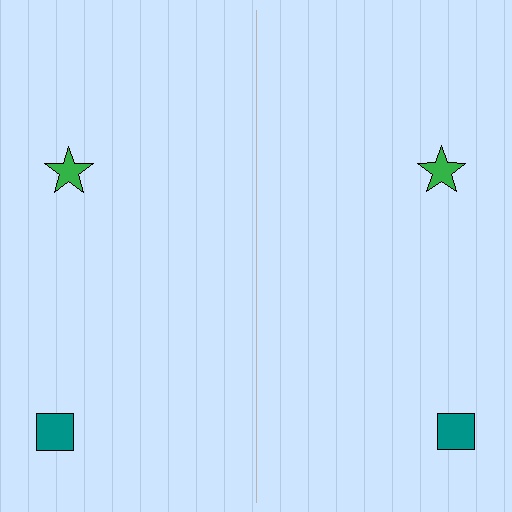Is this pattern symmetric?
Yes, this pattern has bilateral (reflection) symmetry.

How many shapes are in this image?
There are 4 shapes in this image.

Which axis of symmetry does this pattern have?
The pattern has a vertical axis of symmetry running through the center of the image.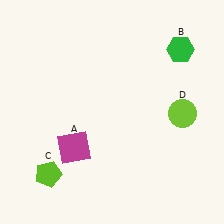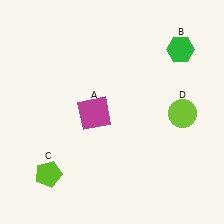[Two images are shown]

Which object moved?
The magenta square (A) moved up.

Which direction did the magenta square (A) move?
The magenta square (A) moved up.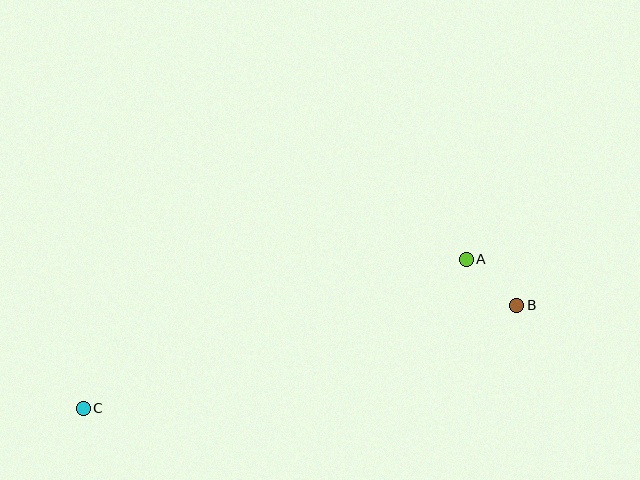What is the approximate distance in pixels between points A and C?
The distance between A and C is approximately 411 pixels.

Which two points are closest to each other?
Points A and B are closest to each other.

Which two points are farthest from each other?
Points B and C are farthest from each other.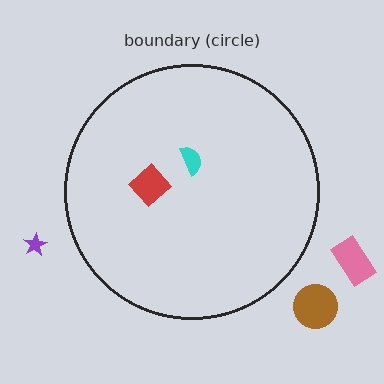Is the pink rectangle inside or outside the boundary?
Outside.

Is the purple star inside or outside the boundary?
Outside.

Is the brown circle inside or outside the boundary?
Outside.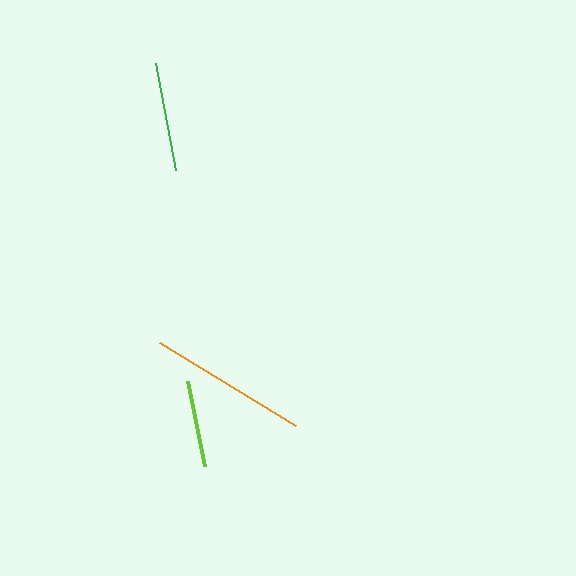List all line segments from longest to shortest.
From longest to shortest: orange, green, lime.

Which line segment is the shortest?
The lime line is the shortest at approximately 87 pixels.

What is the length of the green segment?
The green segment is approximately 109 pixels long.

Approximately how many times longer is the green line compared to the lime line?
The green line is approximately 1.3 times the length of the lime line.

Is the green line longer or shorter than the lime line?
The green line is longer than the lime line.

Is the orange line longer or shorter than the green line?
The orange line is longer than the green line.